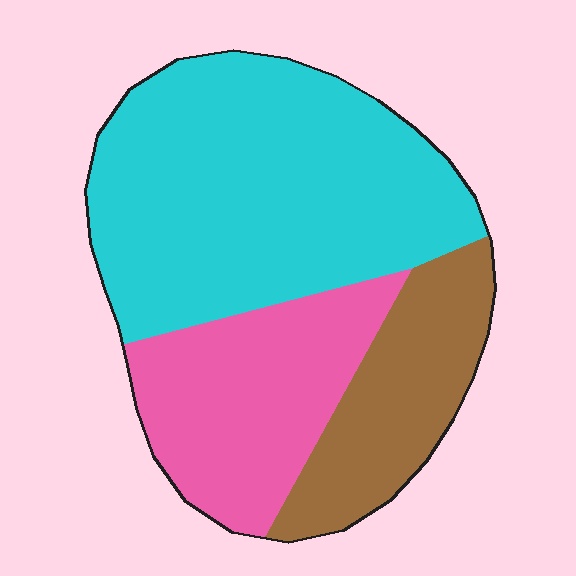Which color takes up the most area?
Cyan, at roughly 55%.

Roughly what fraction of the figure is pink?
Pink takes up about one quarter (1/4) of the figure.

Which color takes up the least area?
Brown, at roughly 20%.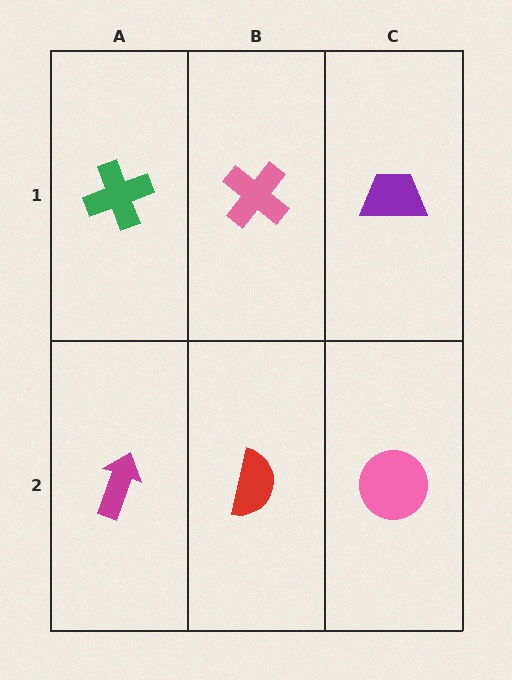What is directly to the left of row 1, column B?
A green cross.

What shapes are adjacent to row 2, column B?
A pink cross (row 1, column B), a magenta arrow (row 2, column A), a pink circle (row 2, column C).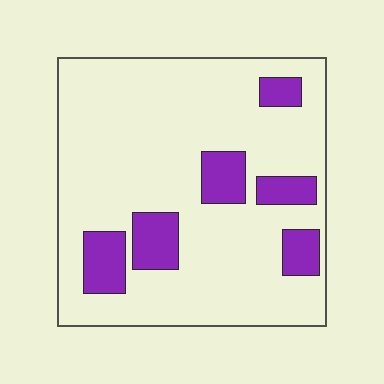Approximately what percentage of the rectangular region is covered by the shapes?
Approximately 15%.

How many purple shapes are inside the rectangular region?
6.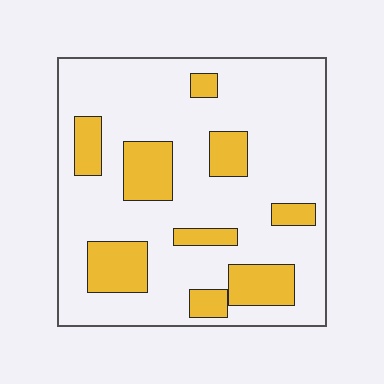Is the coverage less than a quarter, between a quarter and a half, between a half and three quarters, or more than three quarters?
Less than a quarter.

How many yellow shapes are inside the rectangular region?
9.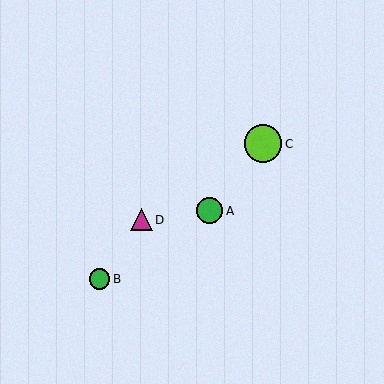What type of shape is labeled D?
Shape D is a magenta triangle.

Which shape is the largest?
The lime circle (labeled C) is the largest.